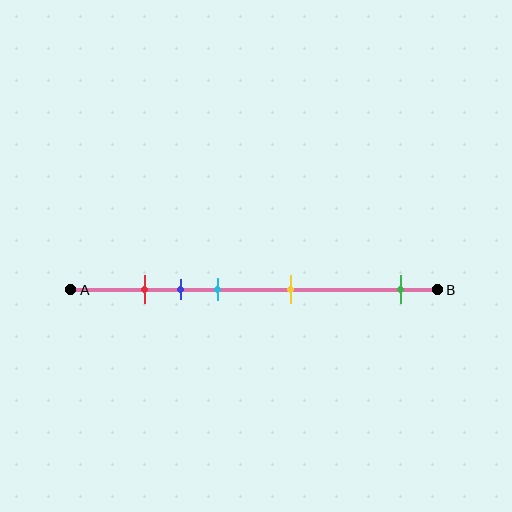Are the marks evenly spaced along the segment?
No, the marks are not evenly spaced.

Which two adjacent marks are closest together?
The red and blue marks are the closest adjacent pair.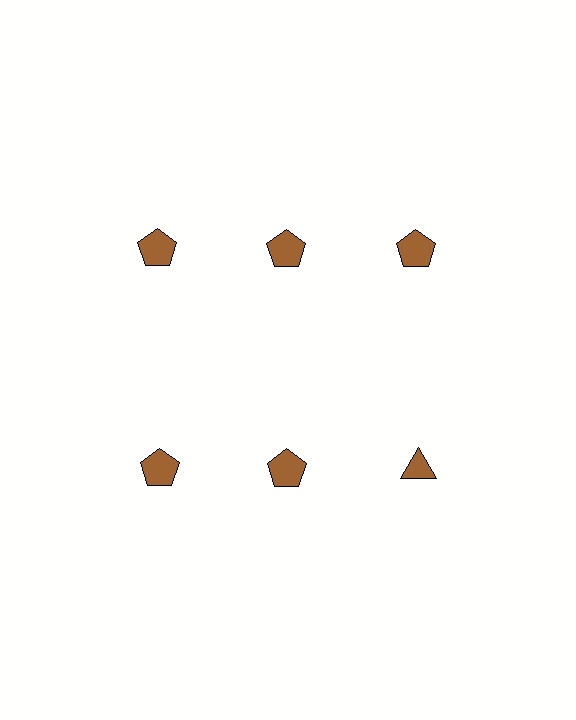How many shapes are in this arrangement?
There are 6 shapes arranged in a grid pattern.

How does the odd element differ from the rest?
It has a different shape: triangle instead of pentagon.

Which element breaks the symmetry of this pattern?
The brown triangle in the second row, center column breaks the symmetry. All other shapes are brown pentagons.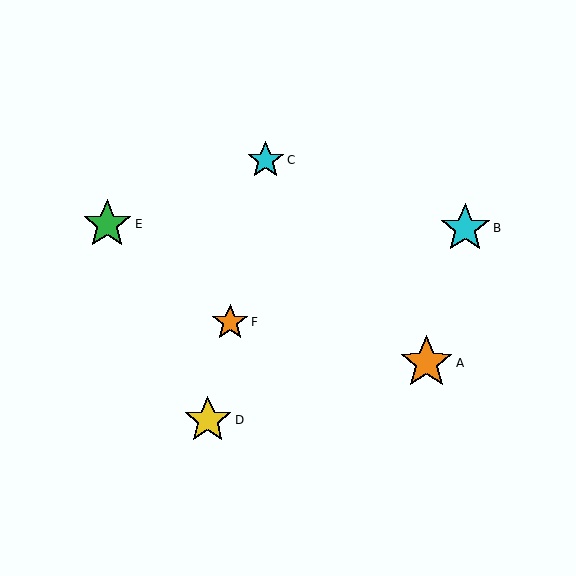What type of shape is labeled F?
Shape F is an orange star.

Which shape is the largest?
The orange star (labeled A) is the largest.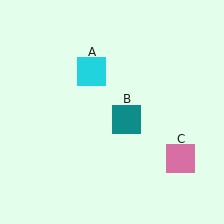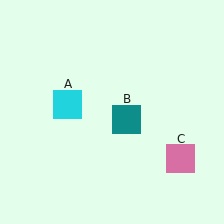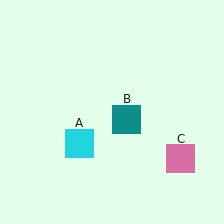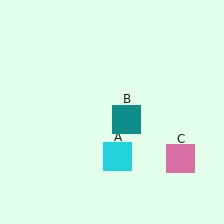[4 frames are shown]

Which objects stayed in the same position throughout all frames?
Teal square (object B) and pink square (object C) remained stationary.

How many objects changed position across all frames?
1 object changed position: cyan square (object A).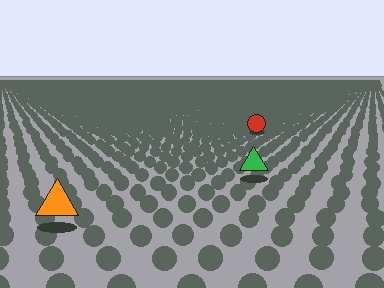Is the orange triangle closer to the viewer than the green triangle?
Yes. The orange triangle is closer — you can tell from the texture gradient: the ground texture is coarser near it.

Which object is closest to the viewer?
The orange triangle is closest. The texture marks near it are larger and more spread out.